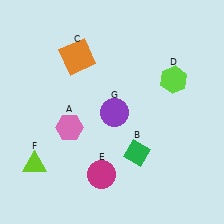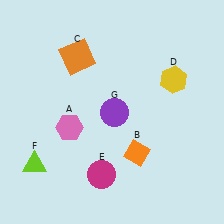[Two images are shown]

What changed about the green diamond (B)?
In Image 1, B is green. In Image 2, it changed to orange.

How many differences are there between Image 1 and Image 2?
There are 2 differences between the two images.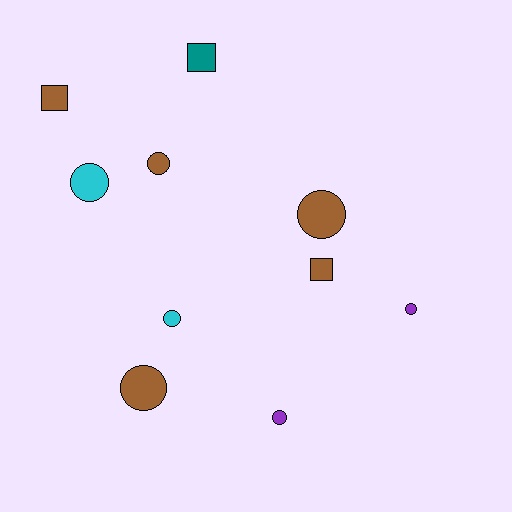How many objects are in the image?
There are 10 objects.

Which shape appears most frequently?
Circle, with 7 objects.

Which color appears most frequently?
Brown, with 5 objects.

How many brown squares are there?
There are 2 brown squares.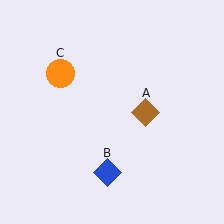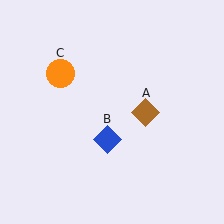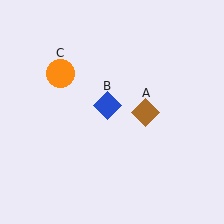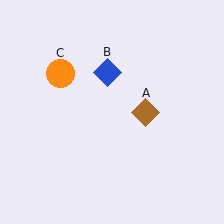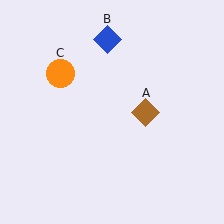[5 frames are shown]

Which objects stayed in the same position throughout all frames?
Brown diamond (object A) and orange circle (object C) remained stationary.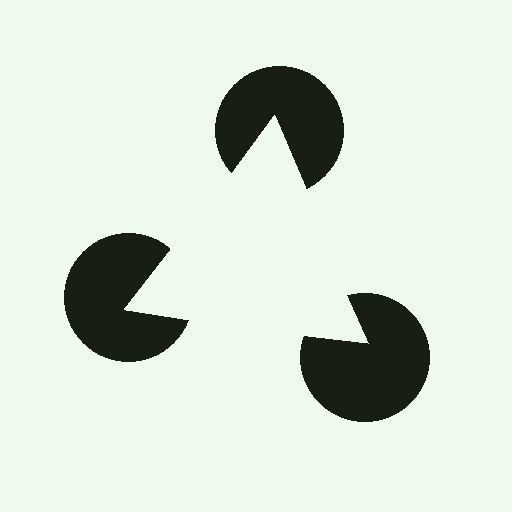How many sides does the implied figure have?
3 sides.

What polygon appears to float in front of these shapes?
An illusory triangle — its edges are inferred from the aligned wedge cuts in the pac-man discs, not physically drawn.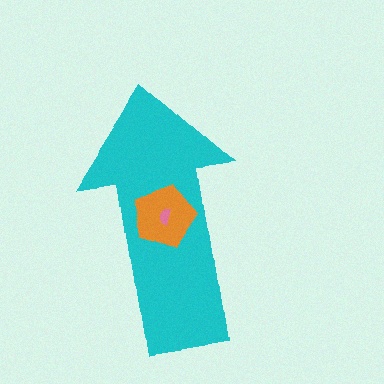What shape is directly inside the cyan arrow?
The orange pentagon.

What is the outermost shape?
The cyan arrow.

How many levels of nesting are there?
3.